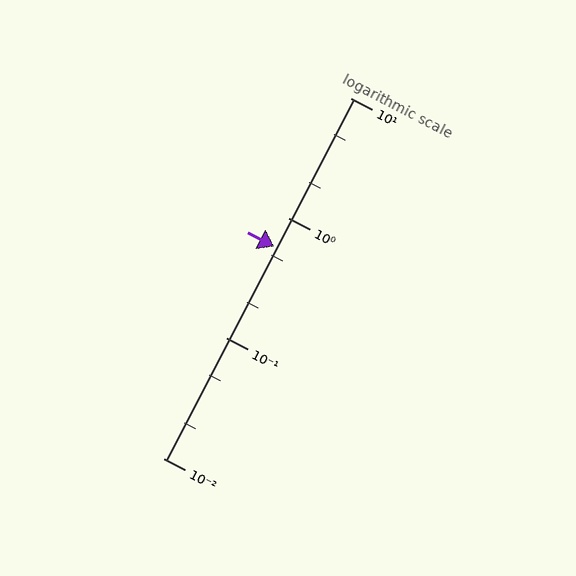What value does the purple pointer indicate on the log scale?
The pointer indicates approximately 0.58.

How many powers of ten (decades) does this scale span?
The scale spans 3 decades, from 0.01 to 10.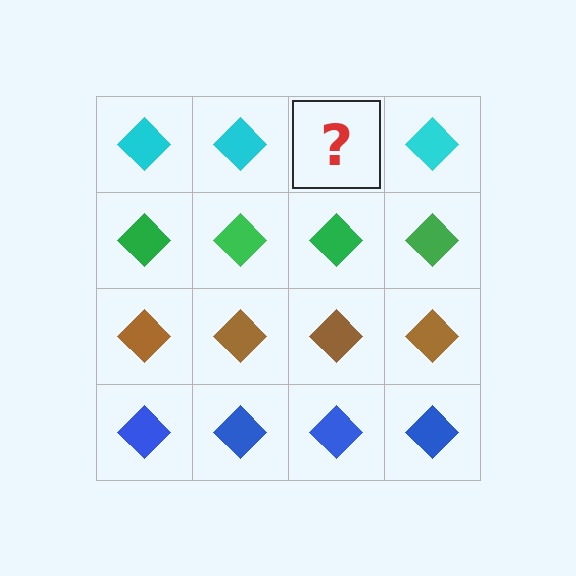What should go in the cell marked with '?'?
The missing cell should contain a cyan diamond.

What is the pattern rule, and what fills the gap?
The rule is that each row has a consistent color. The gap should be filled with a cyan diamond.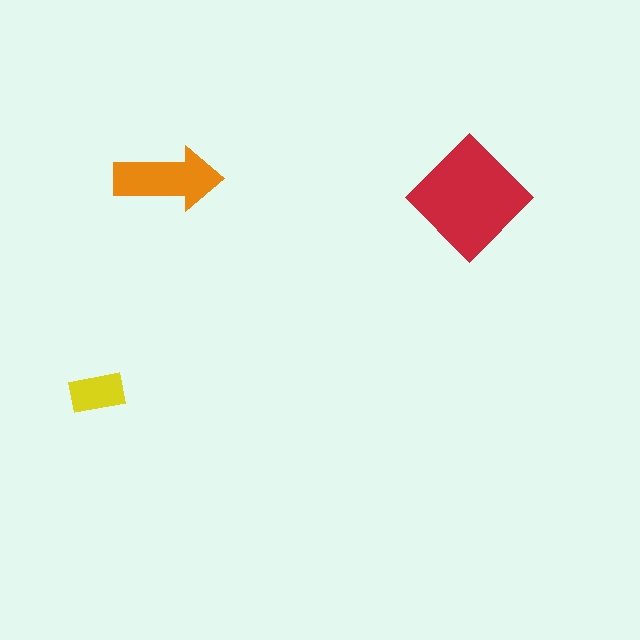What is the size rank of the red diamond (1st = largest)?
1st.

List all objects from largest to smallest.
The red diamond, the orange arrow, the yellow rectangle.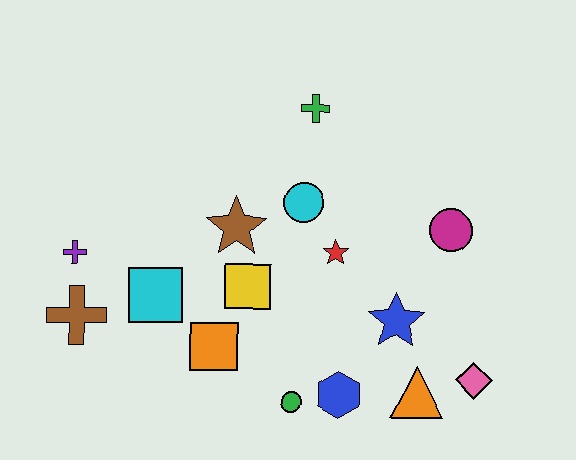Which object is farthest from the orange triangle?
The purple cross is farthest from the orange triangle.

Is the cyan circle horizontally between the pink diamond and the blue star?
No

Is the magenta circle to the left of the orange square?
No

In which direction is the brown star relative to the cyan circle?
The brown star is to the left of the cyan circle.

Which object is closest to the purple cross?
The brown cross is closest to the purple cross.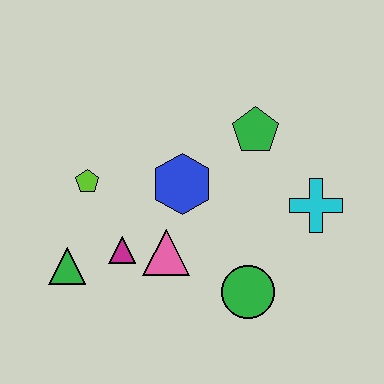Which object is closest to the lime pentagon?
The magenta triangle is closest to the lime pentagon.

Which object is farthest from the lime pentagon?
The cyan cross is farthest from the lime pentagon.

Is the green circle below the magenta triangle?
Yes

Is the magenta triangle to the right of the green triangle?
Yes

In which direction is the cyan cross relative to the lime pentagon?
The cyan cross is to the right of the lime pentagon.